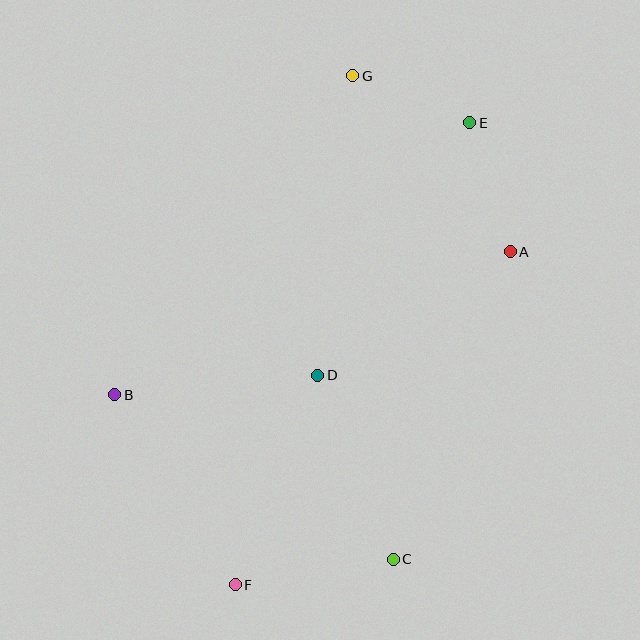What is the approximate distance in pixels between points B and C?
The distance between B and C is approximately 323 pixels.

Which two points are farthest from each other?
Points F and G are farthest from each other.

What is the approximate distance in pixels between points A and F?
The distance between A and F is approximately 432 pixels.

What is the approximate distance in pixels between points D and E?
The distance between D and E is approximately 295 pixels.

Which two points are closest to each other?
Points E and G are closest to each other.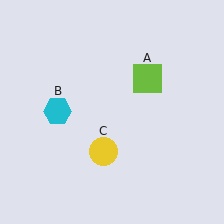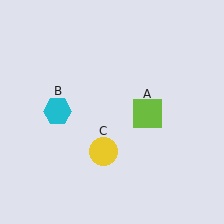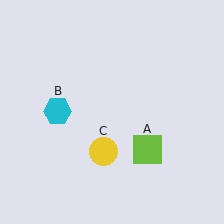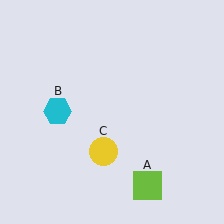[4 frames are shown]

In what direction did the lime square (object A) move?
The lime square (object A) moved down.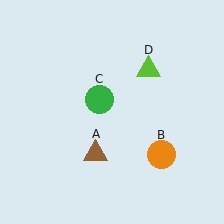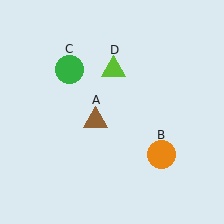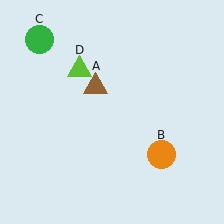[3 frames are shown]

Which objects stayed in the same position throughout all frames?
Orange circle (object B) remained stationary.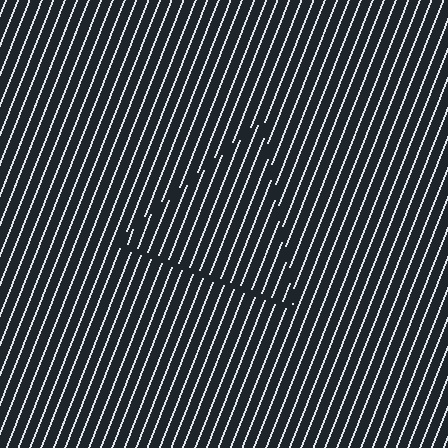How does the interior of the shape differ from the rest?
The interior of the shape contains the same grating, shifted by half a period — the contour is defined by the phase discontinuity where line-ends from the inner and outer gratings abut.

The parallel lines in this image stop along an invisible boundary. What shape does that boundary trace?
An illusory triangle. The interior of the shape contains the same grating, shifted by half a period — the contour is defined by the phase discontinuity where line-ends from the inner and outer gratings abut.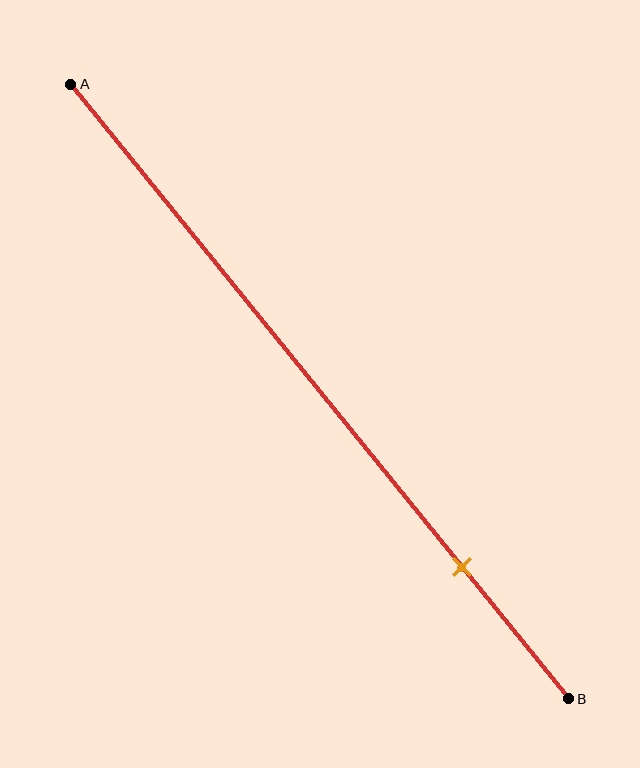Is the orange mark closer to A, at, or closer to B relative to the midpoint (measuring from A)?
The orange mark is closer to point B than the midpoint of segment AB.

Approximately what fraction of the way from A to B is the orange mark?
The orange mark is approximately 80% of the way from A to B.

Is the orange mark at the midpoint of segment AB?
No, the mark is at about 80% from A, not at the 50% midpoint.